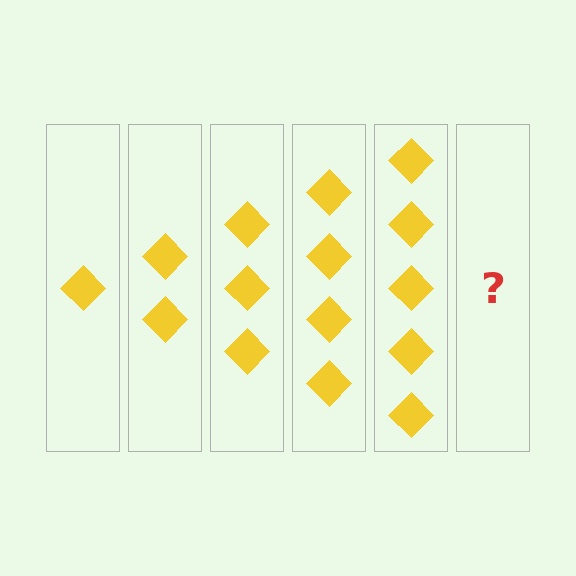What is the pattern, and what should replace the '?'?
The pattern is that each step adds one more diamond. The '?' should be 6 diamonds.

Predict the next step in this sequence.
The next step is 6 diamonds.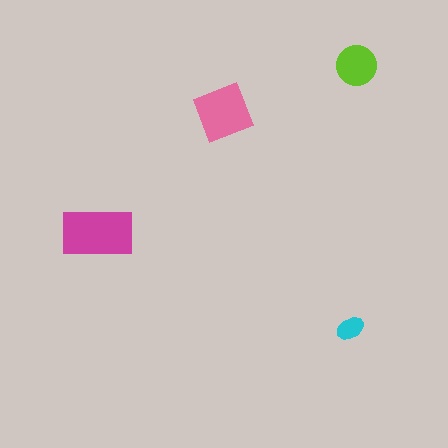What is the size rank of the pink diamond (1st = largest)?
2nd.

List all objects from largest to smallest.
The magenta rectangle, the pink diamond, the lime circle, the cyan ellipse.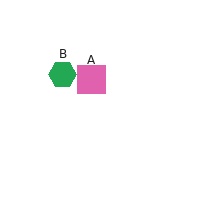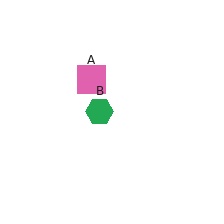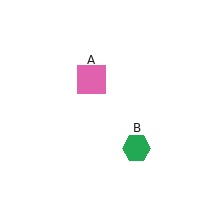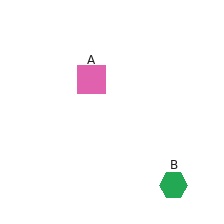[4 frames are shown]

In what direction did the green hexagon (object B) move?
The green hexagon (object B) moved down and to the right.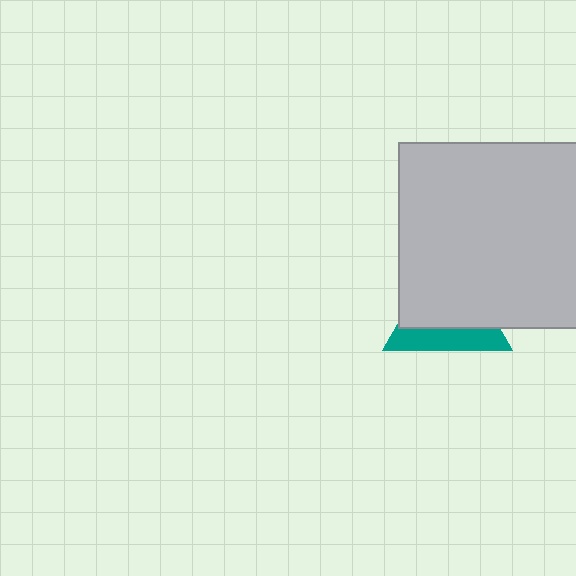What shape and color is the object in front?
The object in front is a light gray square.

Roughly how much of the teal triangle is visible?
A small part of it is visible (roughly 35%).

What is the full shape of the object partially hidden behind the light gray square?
The partially hidden object is a teal triangle.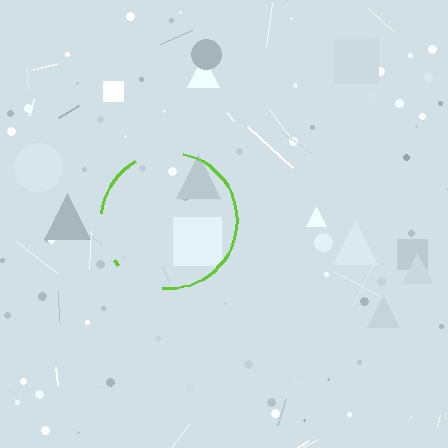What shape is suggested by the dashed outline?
The dashed outline suggests a circle.